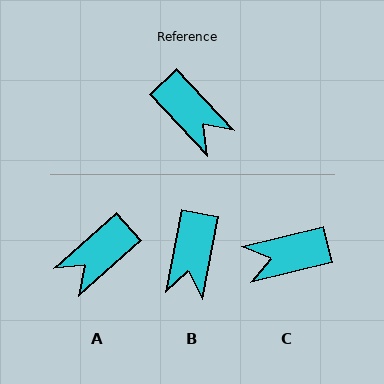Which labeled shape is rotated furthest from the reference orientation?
C, about 120 degrees away.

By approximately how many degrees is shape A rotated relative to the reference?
Approximately 92 degrees clockwise.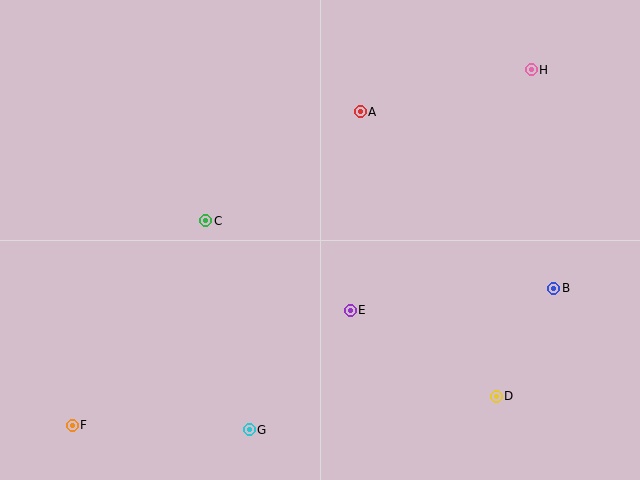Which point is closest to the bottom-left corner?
Point F is closest to the bottom-left corner.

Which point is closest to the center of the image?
Point E at (350, 310) is closest to the center.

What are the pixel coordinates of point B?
Point B is at (554, 288).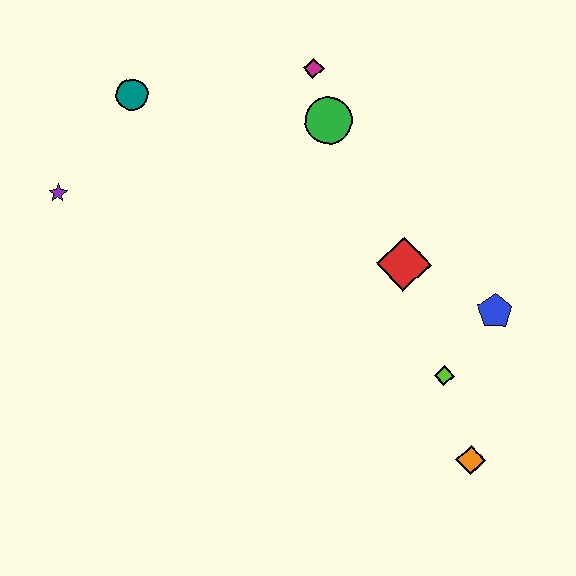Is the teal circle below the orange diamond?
No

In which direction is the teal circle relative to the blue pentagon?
The teal circle is to the left of the blue pentagon.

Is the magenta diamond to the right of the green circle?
No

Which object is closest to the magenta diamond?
The green circle is closest to the magenta diamond.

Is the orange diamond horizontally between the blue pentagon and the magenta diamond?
Yes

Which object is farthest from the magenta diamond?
The orange diamond is farthest from the magenta diamond.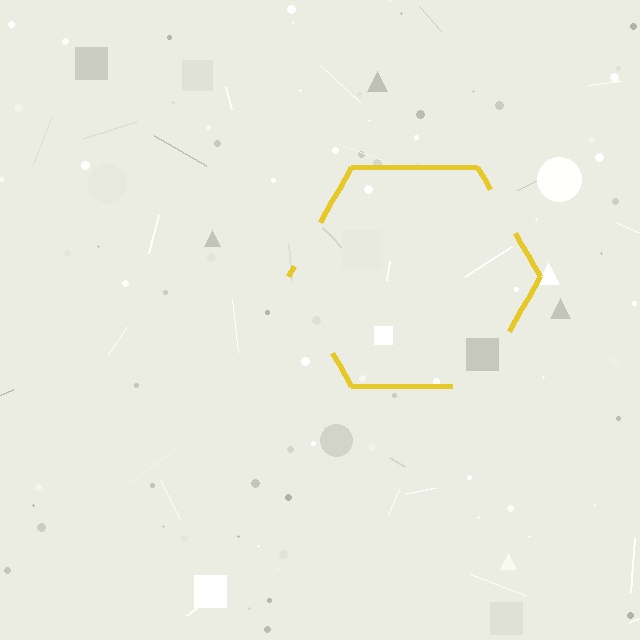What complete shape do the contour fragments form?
The contour fragments form a hexagon.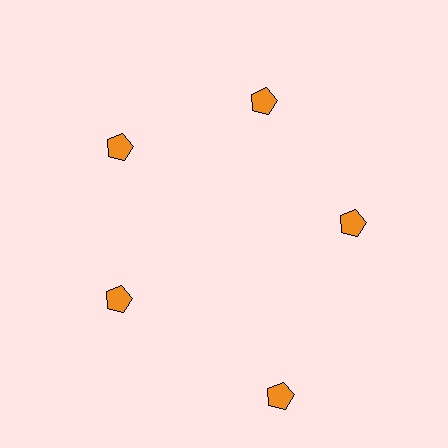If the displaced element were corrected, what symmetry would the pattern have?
It would have 5-fold rotational symmetry — the pattern would map onto itself every 72 degrees.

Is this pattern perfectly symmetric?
No. The 5 orange pentagons are arranged in a ring, but one element near the 5 o'clock position is pushed outward from the center, breaking the 5-fold rotational symmetry.